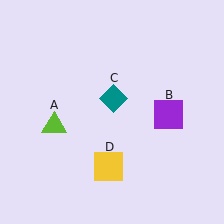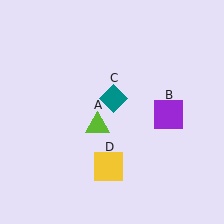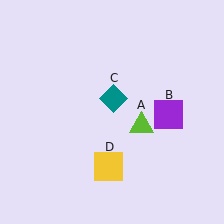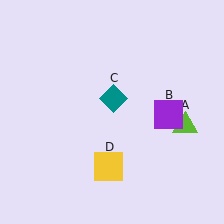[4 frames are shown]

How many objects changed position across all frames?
1 object changed position: lime triangle (object A).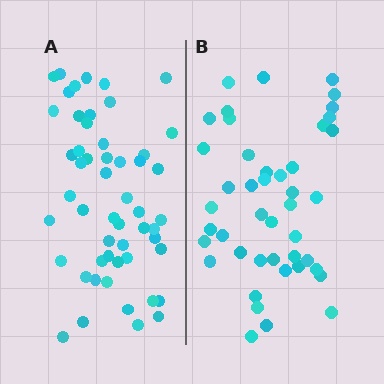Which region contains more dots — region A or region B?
Region A (the left region) has more dots.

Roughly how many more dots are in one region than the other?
Region A has roughly 8 or so more dots than region B.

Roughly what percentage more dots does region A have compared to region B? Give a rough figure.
About 20% more.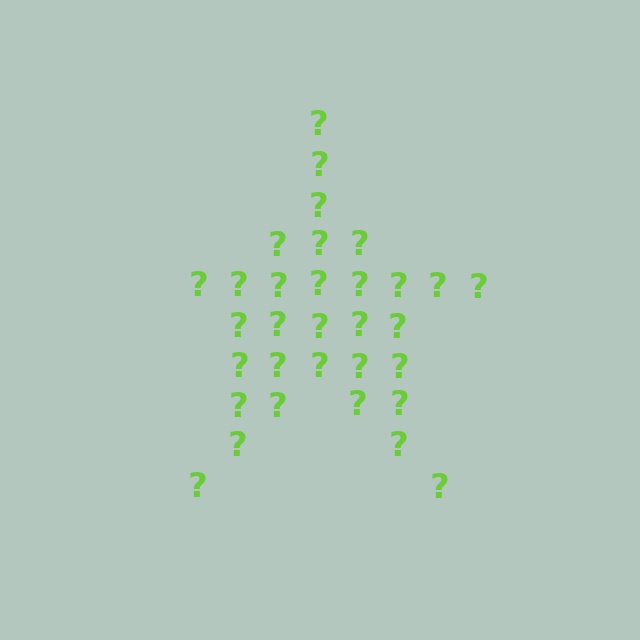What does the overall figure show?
The overall figure shows a star.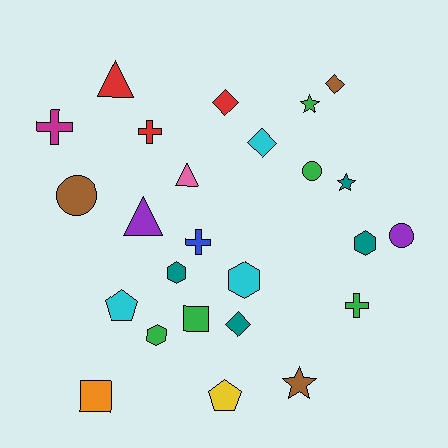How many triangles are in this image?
There are 3 triangles.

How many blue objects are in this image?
There is 1 blue object.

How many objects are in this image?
There are 25 objects.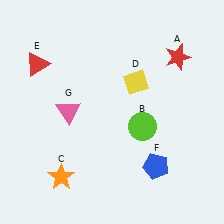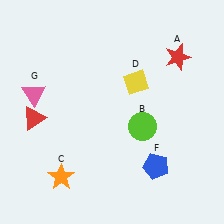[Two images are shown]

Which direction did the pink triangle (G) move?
The pink triangle (G) moved left.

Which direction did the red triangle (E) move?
The red triangle (E) moved down.